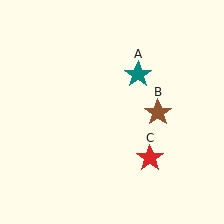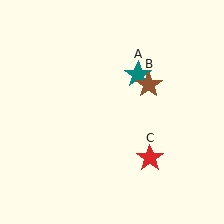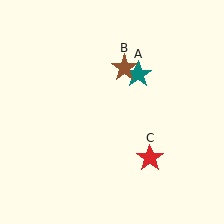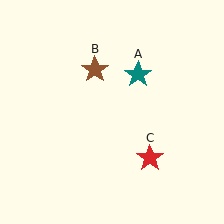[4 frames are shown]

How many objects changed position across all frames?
1 object changed position: brown star (object B).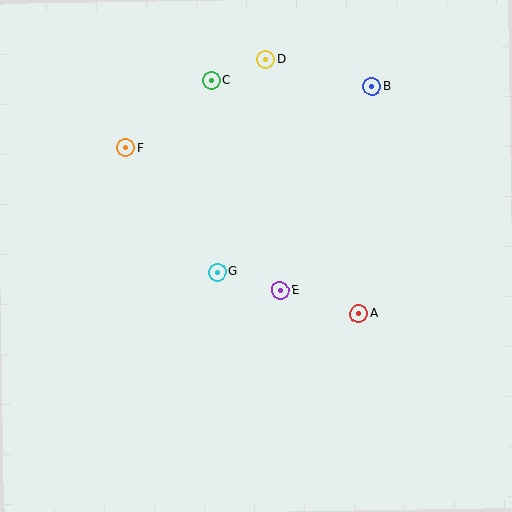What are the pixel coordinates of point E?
Point E is at (280, 290).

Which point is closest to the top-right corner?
Point B is closest to the top-right corner.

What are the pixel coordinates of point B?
Point B is at (372, 86).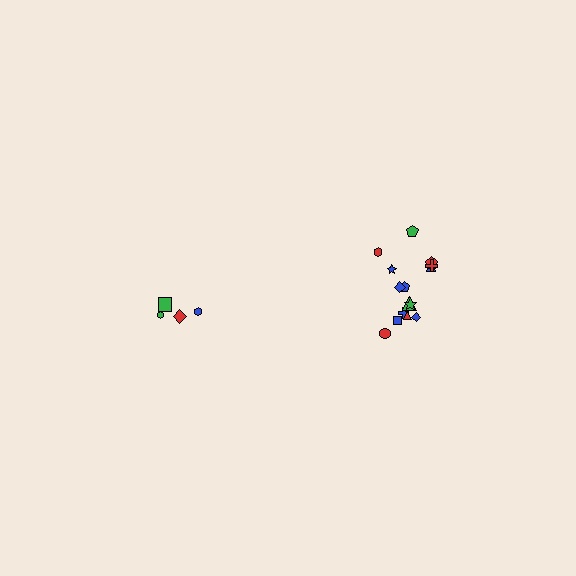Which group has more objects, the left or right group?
The right group.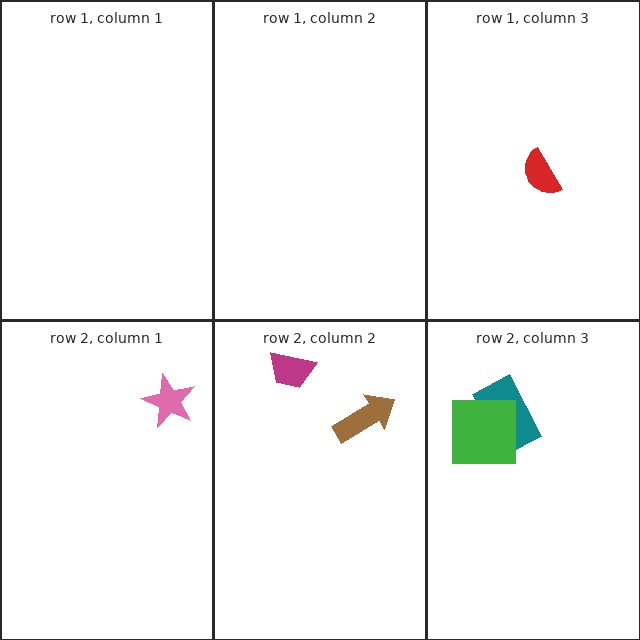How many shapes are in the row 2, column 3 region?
2.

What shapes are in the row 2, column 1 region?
The pink star.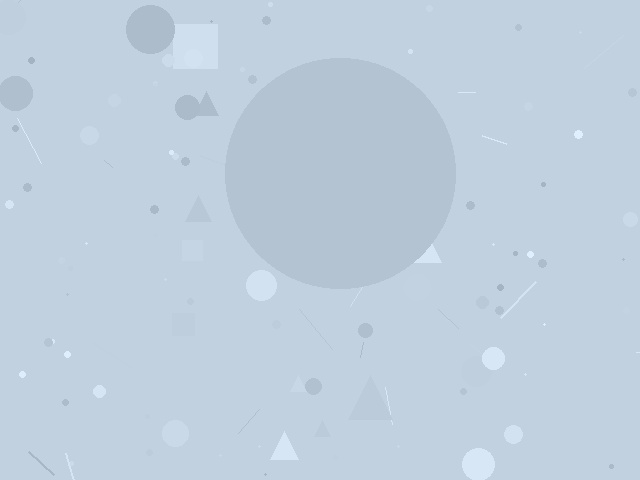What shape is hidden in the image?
A circle is hidden in the image.